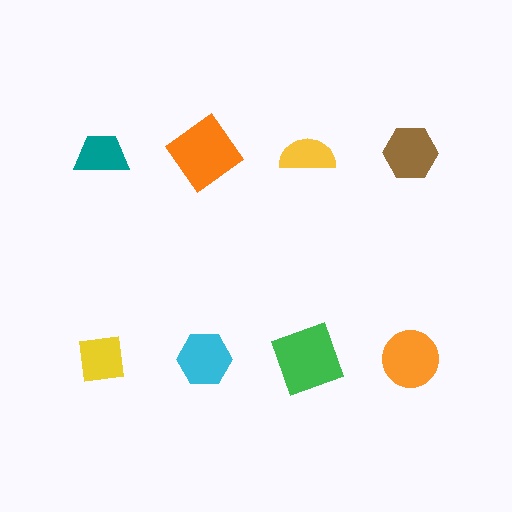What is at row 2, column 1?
A yellow square.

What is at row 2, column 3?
A green square.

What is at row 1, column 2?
An orange diamond.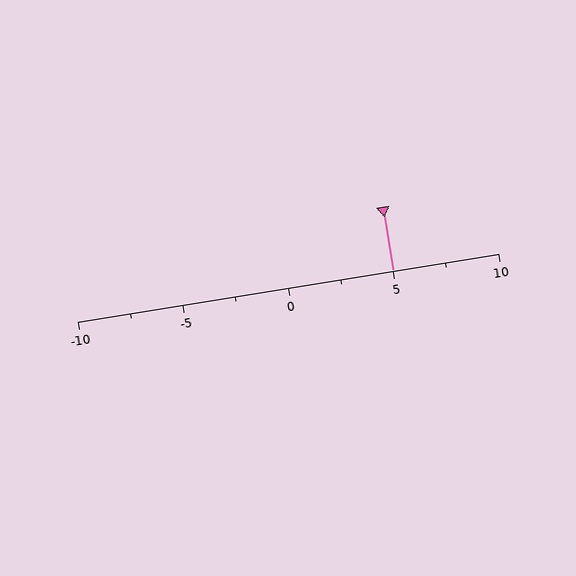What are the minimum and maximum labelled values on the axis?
The axis runs from -10 to 10.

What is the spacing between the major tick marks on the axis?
The major ticks are spaced 5 apart.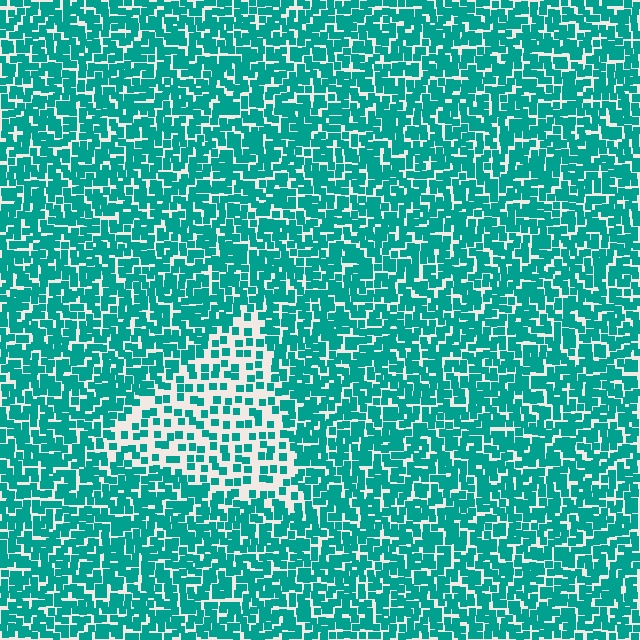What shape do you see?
I see a triangle.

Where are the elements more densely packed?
The elements are more densely packed outside the triangle boundary.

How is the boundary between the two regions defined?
The boundary is defined by a change in element density (approximately 2.2x ratio). All elements are the same color, size, and shape.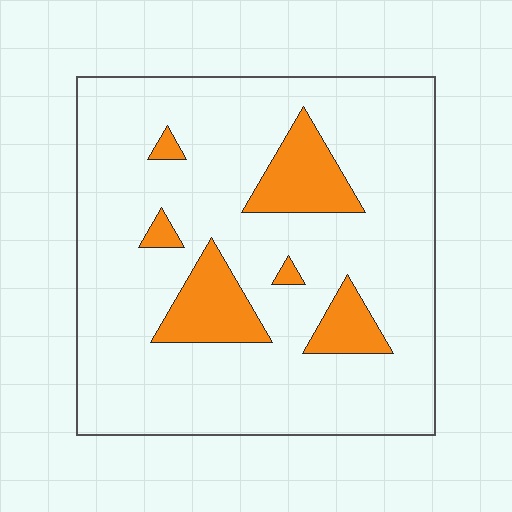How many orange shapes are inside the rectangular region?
6.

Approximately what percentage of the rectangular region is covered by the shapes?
Approximately 15%.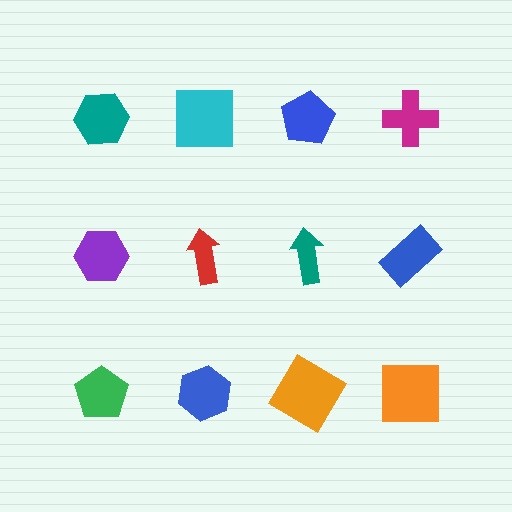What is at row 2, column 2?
A red arrow.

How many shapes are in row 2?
4 shapes.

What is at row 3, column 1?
A green pentagon.